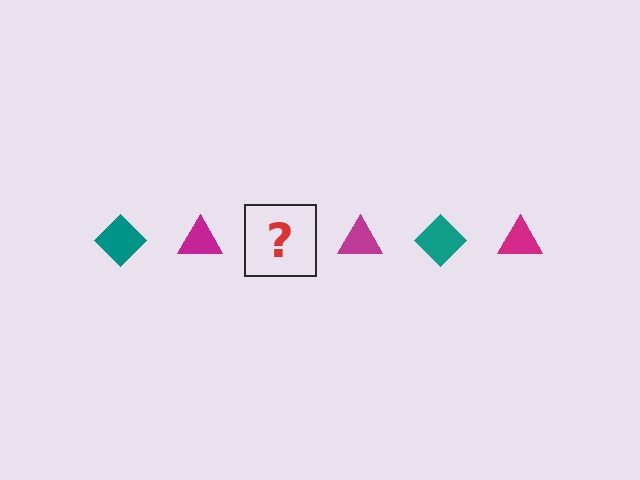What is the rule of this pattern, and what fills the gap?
The rule is that the pattern alternates between teal diamond and magenta triangle. The gap should be filled with a teal diamond.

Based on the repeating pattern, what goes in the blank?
The blank should be a teal diamond.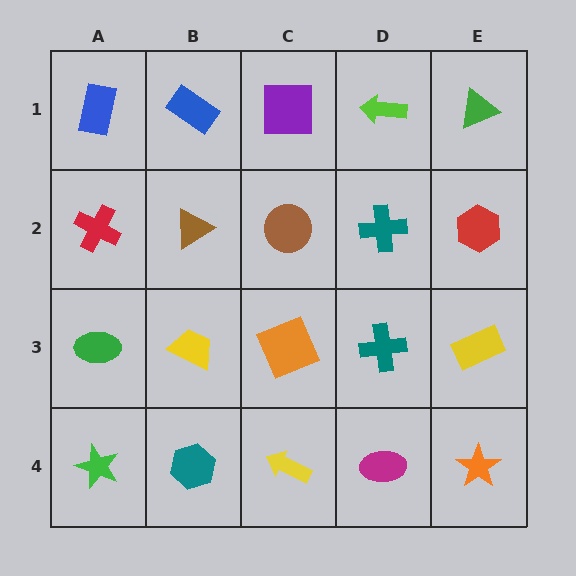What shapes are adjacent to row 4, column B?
A yellow trapezoid (row 3, column B), a green star (row 4, column A), a yellow arrow (row 4, column C).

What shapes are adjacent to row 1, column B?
A brown triangle (row 2, column B), a blue rectangle (row 1, column A), a purple square (row 1, column C).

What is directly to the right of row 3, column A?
A yellow trapezoid.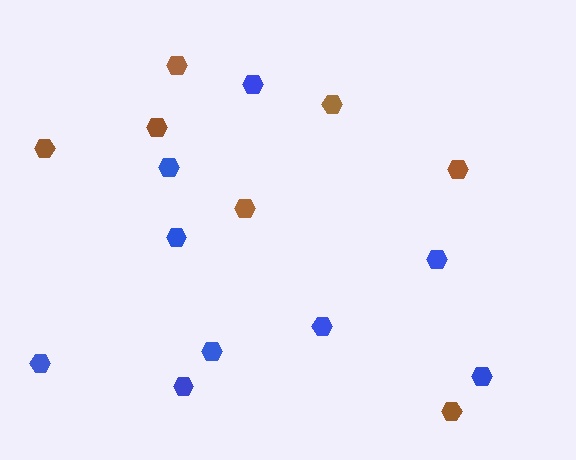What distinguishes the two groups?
There are 2 groups: one group of brown hexagons (7) and one group of blue hexagons (9).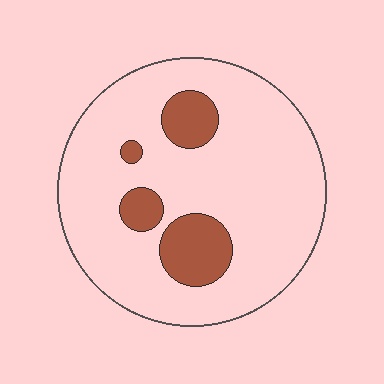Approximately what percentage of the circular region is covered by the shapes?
Approximately 15%.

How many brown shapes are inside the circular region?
4.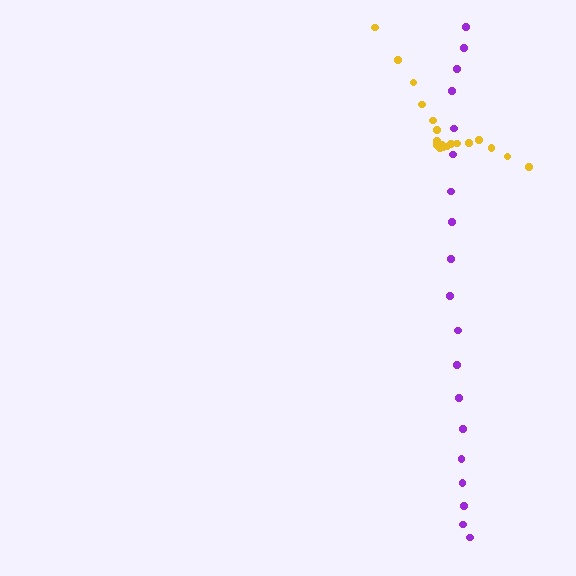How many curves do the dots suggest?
There are 2 distinct paths.